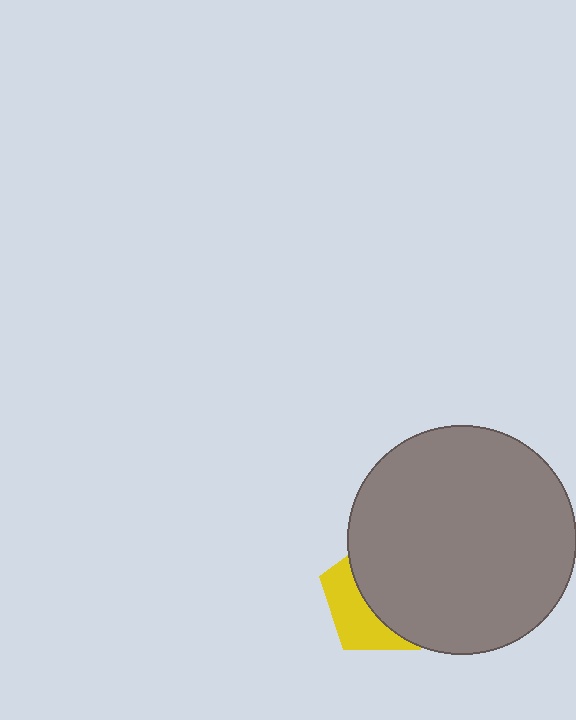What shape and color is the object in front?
The object in front is a gray circle.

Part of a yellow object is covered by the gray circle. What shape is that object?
It is a pentagon.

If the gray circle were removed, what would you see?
You would see the complete yellow pentagon.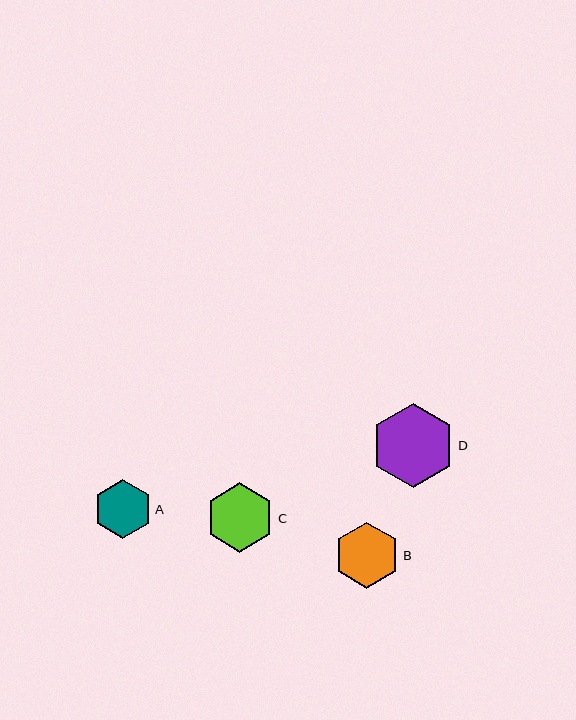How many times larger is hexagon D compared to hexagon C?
Hexagon D is approximately 1.2 times the size of hexagon C.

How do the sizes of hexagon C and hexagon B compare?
Hexagon C and hexagon B are approximately the same size.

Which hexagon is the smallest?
Hexagon A is the smallest with a size of approximately 59 pixels.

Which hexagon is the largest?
Hexagon D is the largest with a size of approximately 84 pixels.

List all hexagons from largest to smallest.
From largest to smallest: D, C, B, A.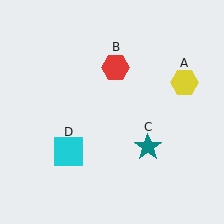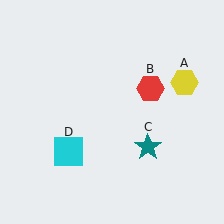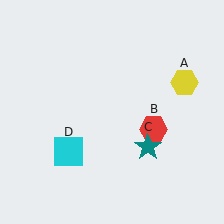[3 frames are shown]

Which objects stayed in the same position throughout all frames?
Yellow hexagon (object A) and teal star (object C) and cyan square (object D) remained stationary.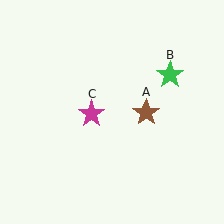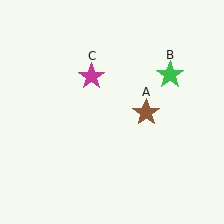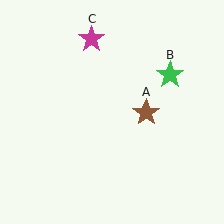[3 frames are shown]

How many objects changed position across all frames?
1 object changed position: magenta star (object C).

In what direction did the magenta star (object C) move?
The magenta star (object C) moved up.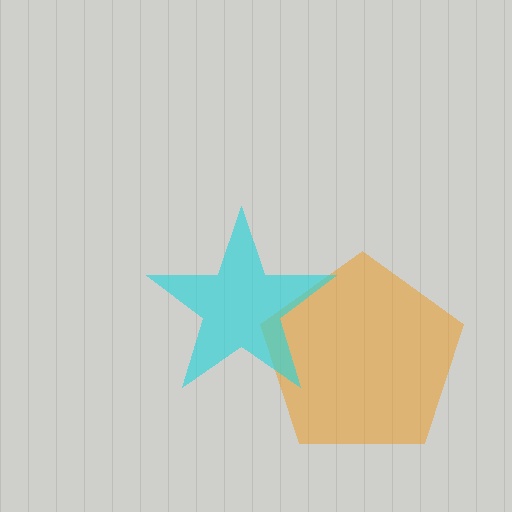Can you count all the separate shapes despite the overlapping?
Yes, there are 2 separate shapes.